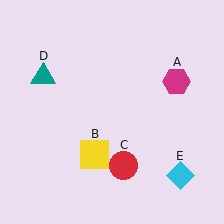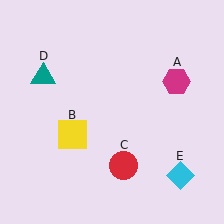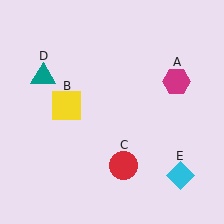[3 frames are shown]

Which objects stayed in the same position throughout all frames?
Magenta hexagon (object A) and red circle (object C) and teal triangle (object D) and cyan diamond (object E) remained stationary.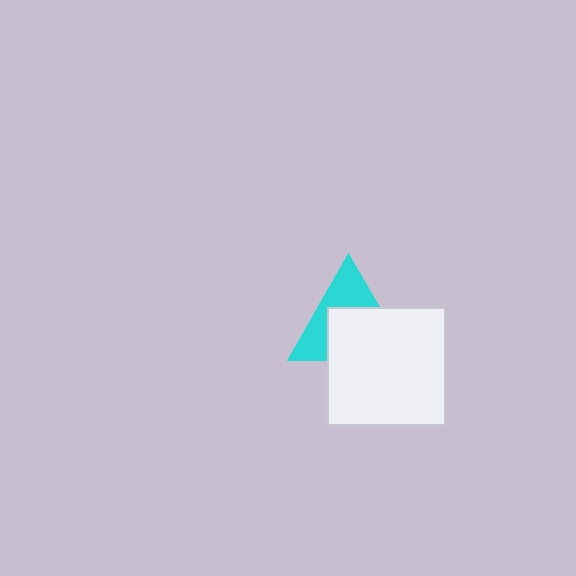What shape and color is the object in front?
The object in front is a white square.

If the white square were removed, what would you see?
You would see the complete cyan triangle.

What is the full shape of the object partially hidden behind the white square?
The partially hidden object is a cyan triangle.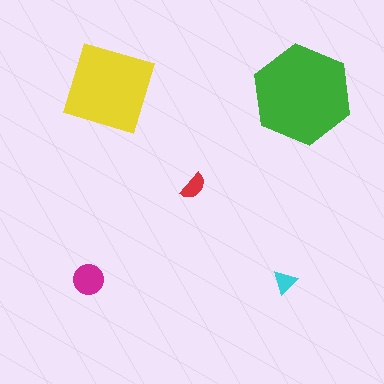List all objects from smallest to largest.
The cyan triangle, the red semicircle, the magenta circle, the yellow diamond, the green hexagon.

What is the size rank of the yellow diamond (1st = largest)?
2nd.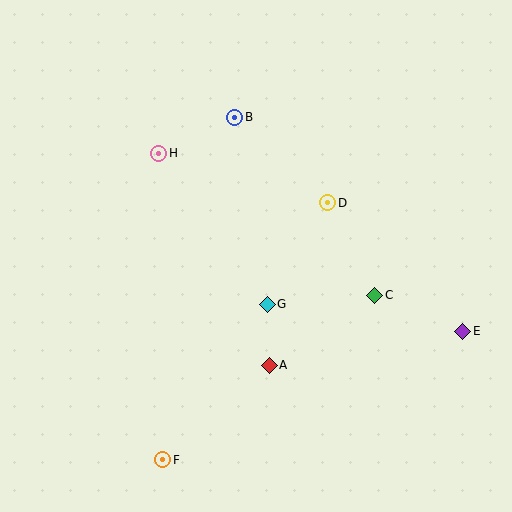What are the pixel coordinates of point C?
Point C is at (375, 295).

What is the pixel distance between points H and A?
The distance between H and A is 239 pixels.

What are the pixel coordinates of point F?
Point F is at (163, 460).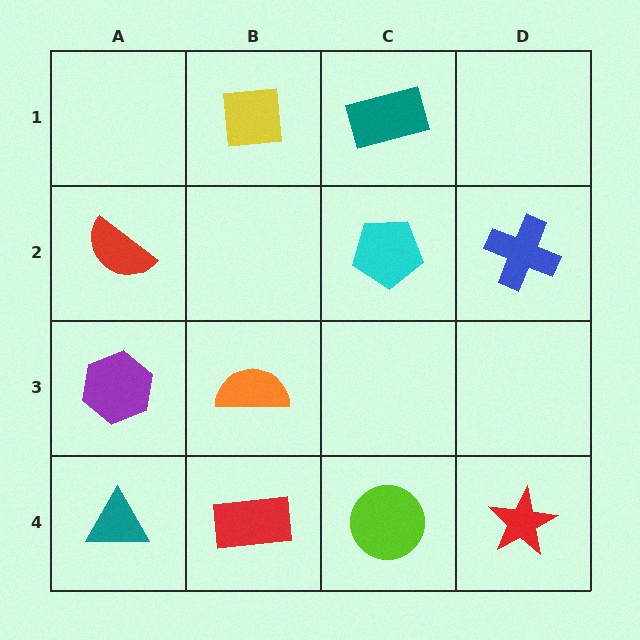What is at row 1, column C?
A teal rectangle.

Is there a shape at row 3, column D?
No, that cell is empty.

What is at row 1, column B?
A yellow square.